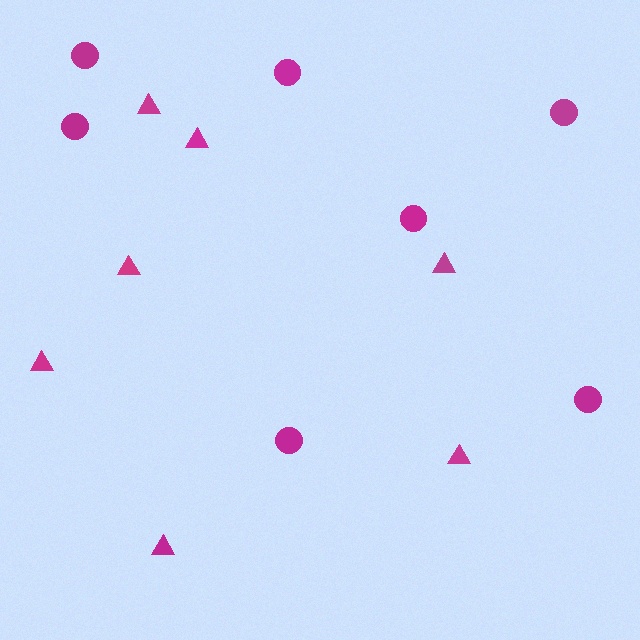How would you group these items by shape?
There are 2 groups: one group of triangles (7) and one group of circles (7).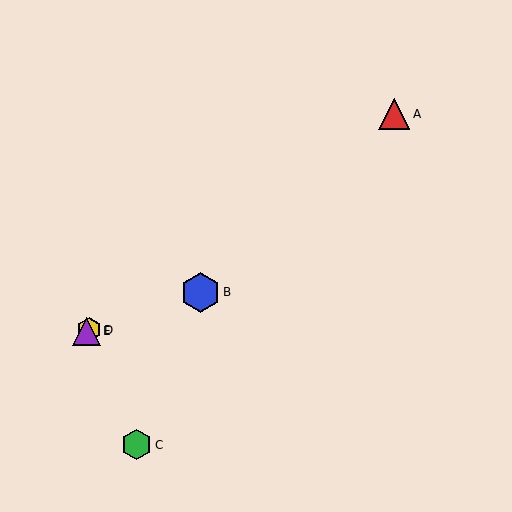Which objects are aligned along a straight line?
Objects A, D, E are aligned along a straight line.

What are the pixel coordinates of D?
Object D is at (89, 330).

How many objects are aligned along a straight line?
3 objects (A, D, E) are aligned along a straight line.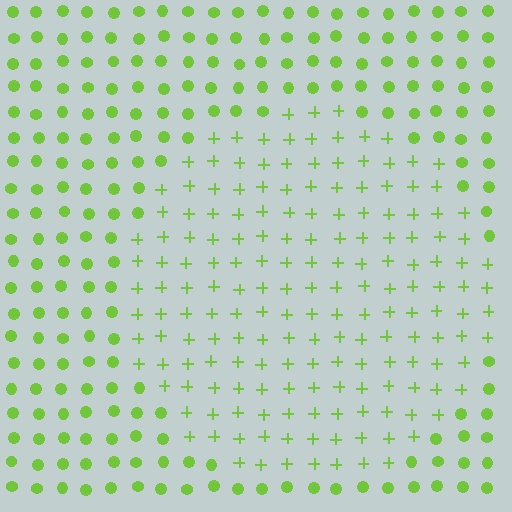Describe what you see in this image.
The image is filled with small lime elements arranged in a uniform grid. A circle-shaped region contains plus signs, while the surrounding area contains circles. The boundary is defined purely by the change in element shape.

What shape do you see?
I see a circle.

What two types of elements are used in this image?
The image uses plus signs inside the circle region and circles outside it.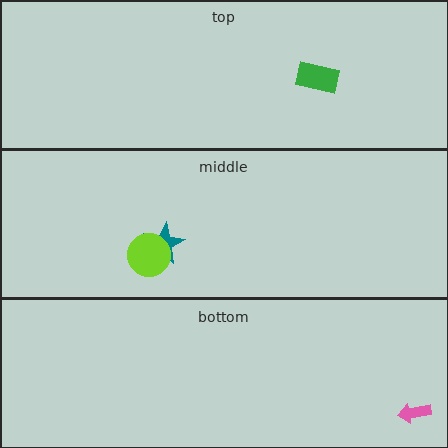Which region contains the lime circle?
The middle region.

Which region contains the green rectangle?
The top region.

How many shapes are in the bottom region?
1.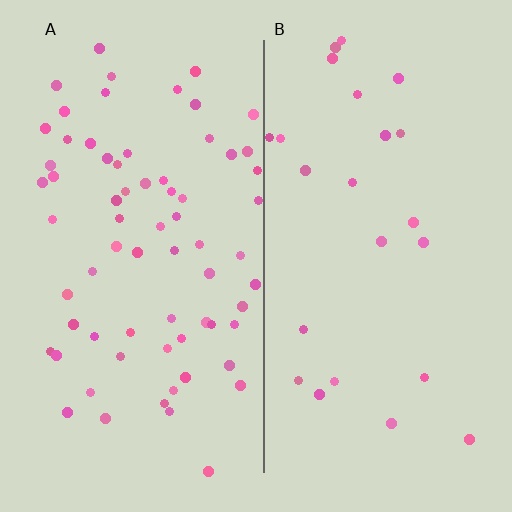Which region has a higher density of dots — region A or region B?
A (the left).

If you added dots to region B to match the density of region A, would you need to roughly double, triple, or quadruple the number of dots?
Approximately triple.